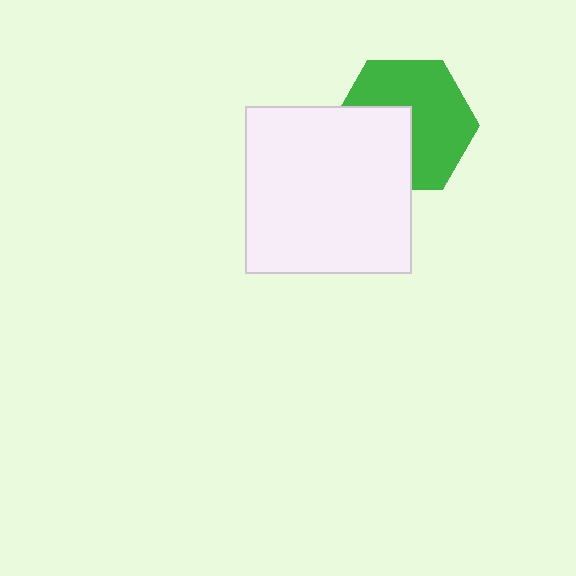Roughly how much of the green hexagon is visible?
About half of it is visible (roughly 62%).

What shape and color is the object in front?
The object in front is a white square.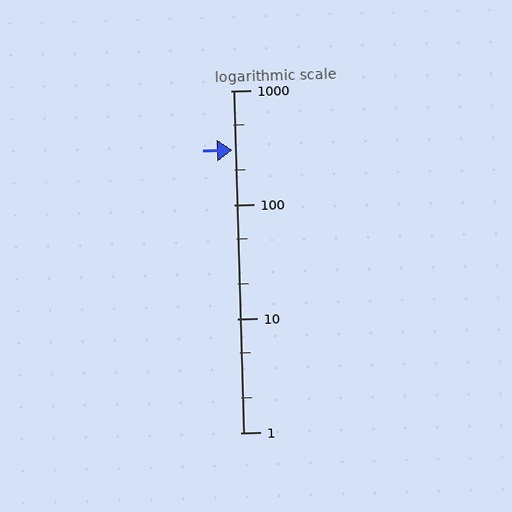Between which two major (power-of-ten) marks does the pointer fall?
The pointer is between 100 and 1000.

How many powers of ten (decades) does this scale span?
The scale spans 3 decades, from 1 to 1000.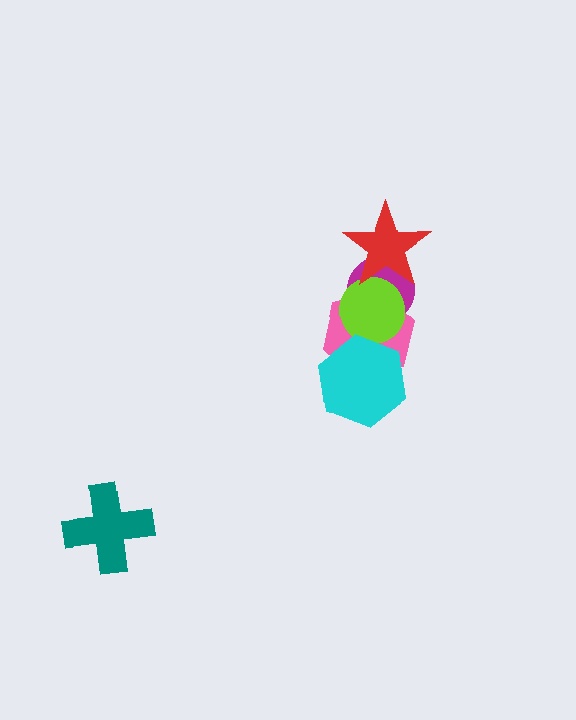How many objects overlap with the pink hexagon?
3 objects overlap with the pink hexagon.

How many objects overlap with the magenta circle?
3 objects overlap with the magenta circle.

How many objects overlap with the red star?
2 objects overlap with the red star.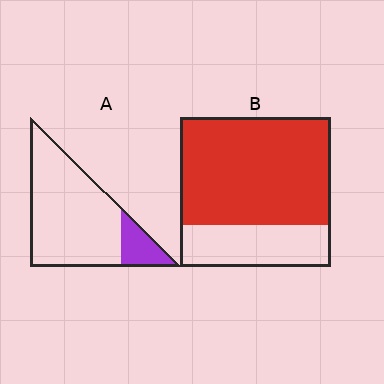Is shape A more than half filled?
No.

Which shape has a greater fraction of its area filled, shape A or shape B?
Shape B.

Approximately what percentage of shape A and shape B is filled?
A is approximately 15% and B is approximately 70%.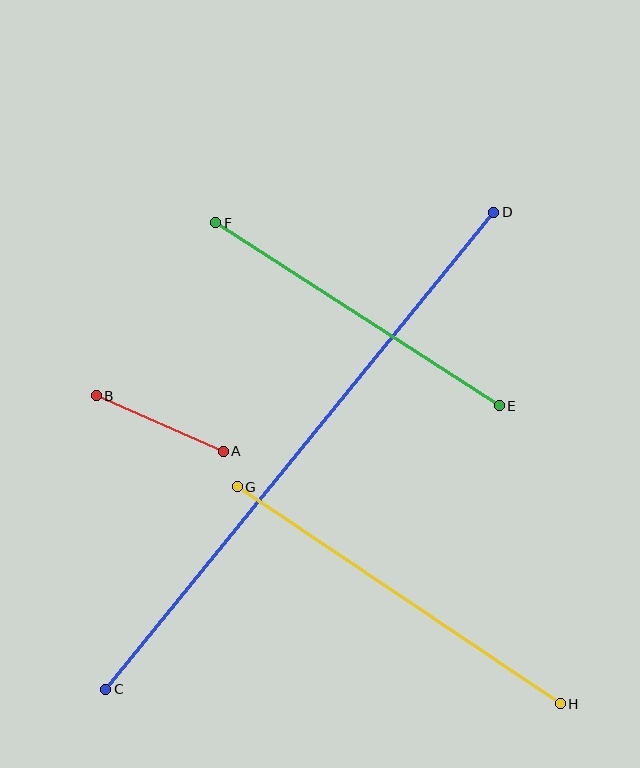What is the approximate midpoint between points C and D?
The midpoint is at approximately (300, 451) pixels.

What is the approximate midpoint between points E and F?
The midpoint is at approximately (357, 314) pixels.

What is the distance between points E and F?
The distance is approximately 337 pixels.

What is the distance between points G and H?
The distance is approximately 389 pixels.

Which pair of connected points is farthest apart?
Points C and D are farthest apart.